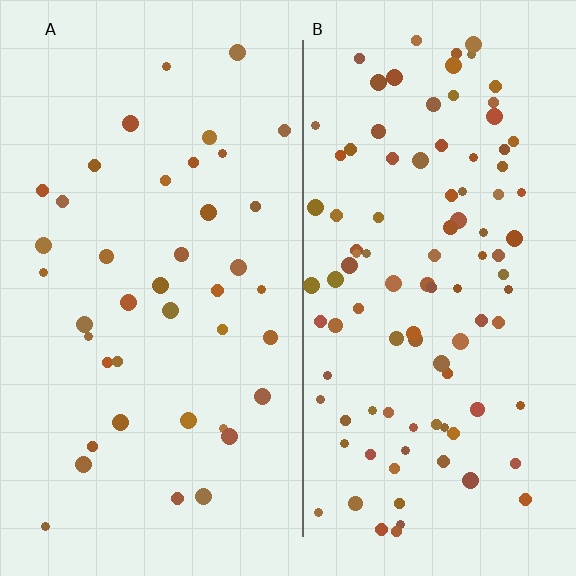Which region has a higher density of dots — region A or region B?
B (the right).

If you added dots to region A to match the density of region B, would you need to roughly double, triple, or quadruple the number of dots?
Approximately double.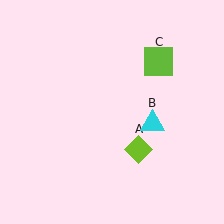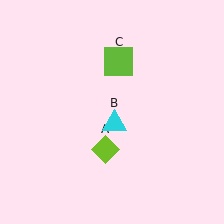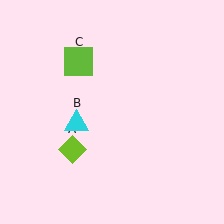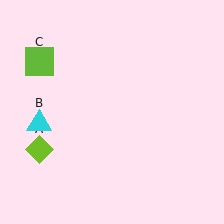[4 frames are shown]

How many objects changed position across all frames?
3 objects changed position: lime diamond (object A), cyan triangle (object B), lime square (object C).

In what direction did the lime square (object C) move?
The lime square (object C) moved left.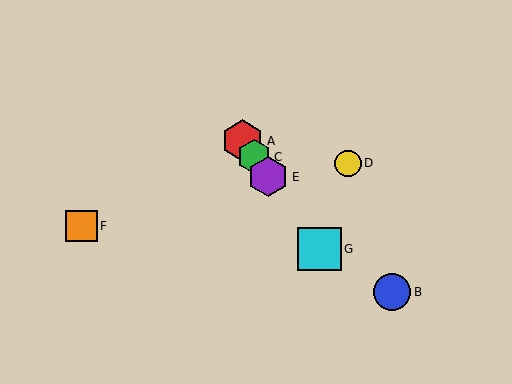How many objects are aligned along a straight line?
4 objects (A, C, E, G) are aligned along a straight line.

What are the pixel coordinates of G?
Object G is at (319, 249).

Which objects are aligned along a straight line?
Objects A, C, E, G are aligned along a straight line.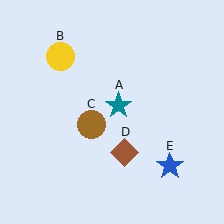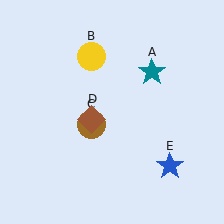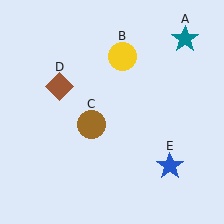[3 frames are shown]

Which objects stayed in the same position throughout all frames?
Brown circle (object C) and blue star (object E) remained stationary.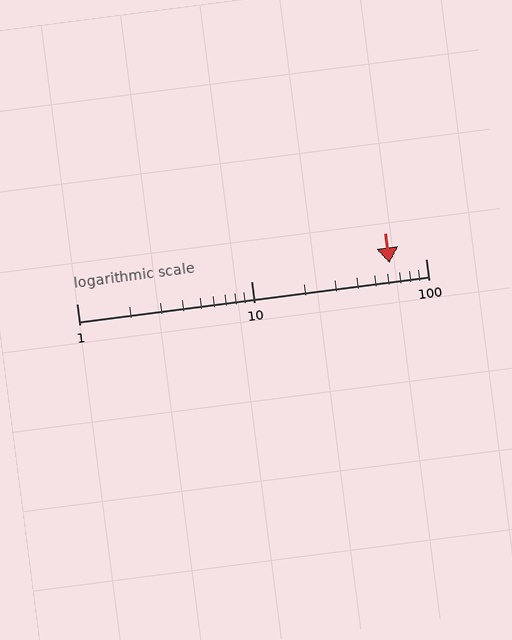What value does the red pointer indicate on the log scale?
The pointer indicates approximately 62.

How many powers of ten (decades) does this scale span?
The scale spans 2 decades, from 1 to 100.